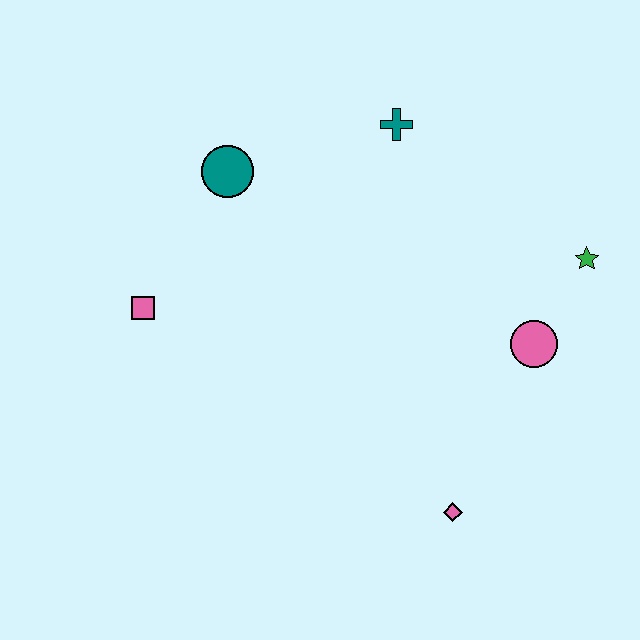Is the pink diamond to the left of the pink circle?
Yes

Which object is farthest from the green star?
The pink square is farthest from the green star.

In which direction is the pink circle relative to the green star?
The pink circle is below the green star.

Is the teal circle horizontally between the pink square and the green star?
Yes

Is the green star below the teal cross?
Yes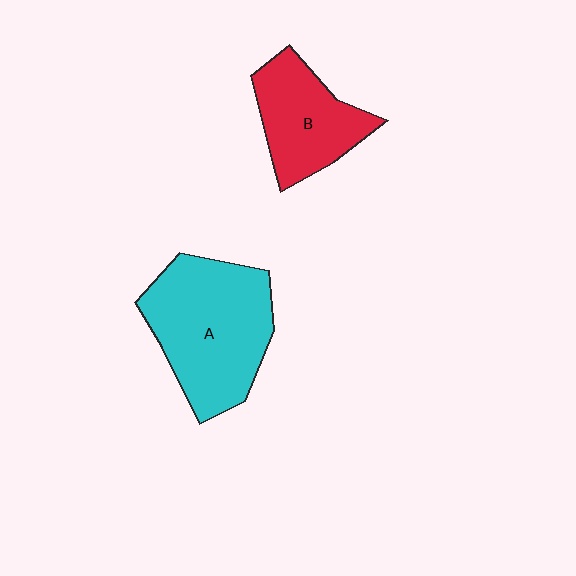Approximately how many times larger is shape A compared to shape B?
Approximately 1.6 times.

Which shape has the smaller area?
Shape B (red).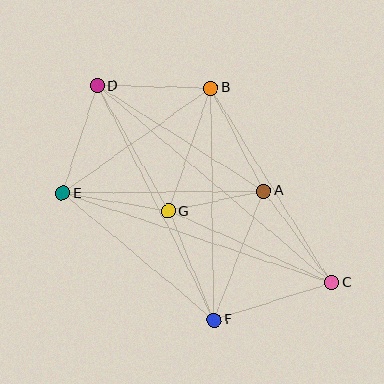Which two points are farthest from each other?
Points C and D are farthest from each other.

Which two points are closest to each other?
Points A and G are closest to each other.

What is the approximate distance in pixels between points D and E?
The distance between D and E is approximately 113 pixels.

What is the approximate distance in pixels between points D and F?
The distance between D and F is approximately 262 pixels.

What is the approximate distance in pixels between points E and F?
The distance between E and F is approximately 198 pixels.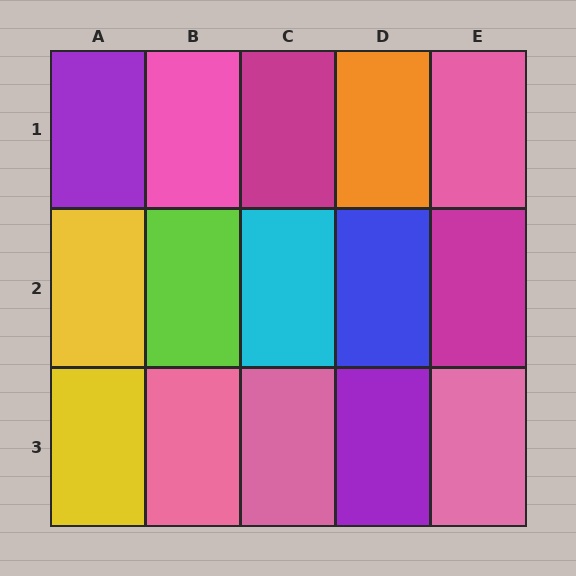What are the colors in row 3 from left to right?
Yellow, pink, pink, purple, pink.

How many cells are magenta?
2 cells are magenta.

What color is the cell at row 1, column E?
Pink.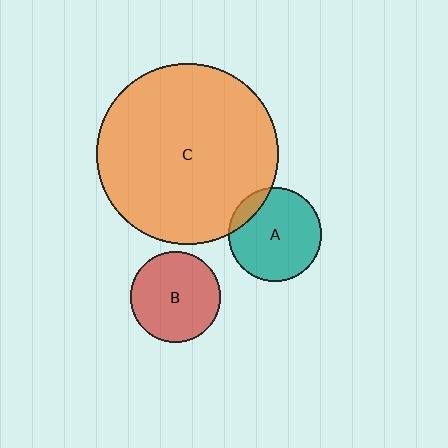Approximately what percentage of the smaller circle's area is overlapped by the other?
Approximately 10%.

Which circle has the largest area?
Circle C (orange).